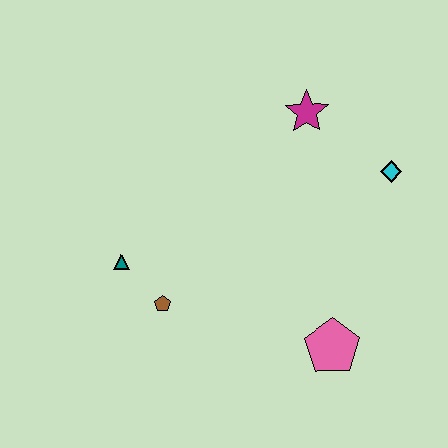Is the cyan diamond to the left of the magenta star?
No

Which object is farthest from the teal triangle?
The cyan diamond is farthest from the teal triangle.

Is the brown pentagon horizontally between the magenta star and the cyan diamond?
No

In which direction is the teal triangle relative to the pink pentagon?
The teal triangle is to the left of the pink pentagon.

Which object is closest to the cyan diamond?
The magenta star is closest to the cyan diamond.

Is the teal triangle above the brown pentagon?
Yes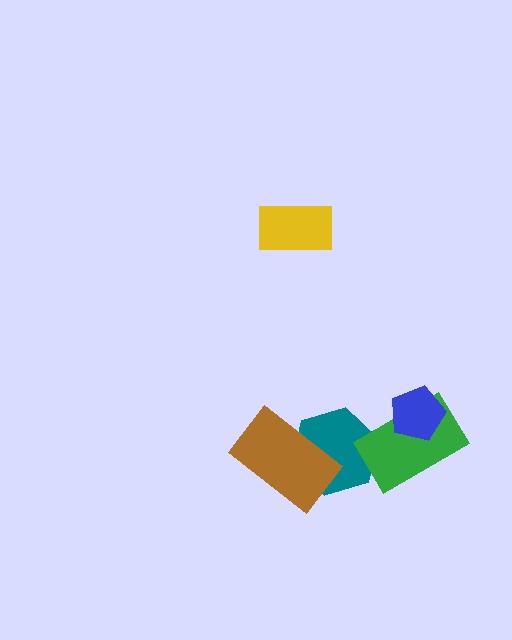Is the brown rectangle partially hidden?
No, no other shape covers it.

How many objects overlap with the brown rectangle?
1 object overlaps with the brown rectangle.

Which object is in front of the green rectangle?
The blue pentagon is in front of the green rectangle.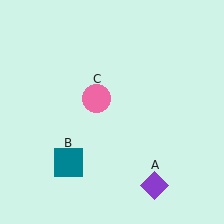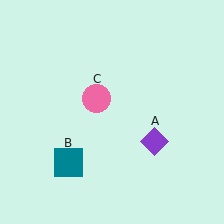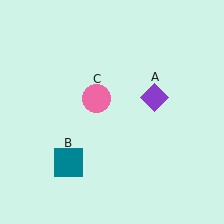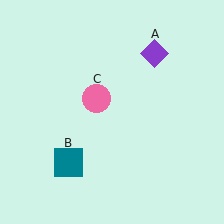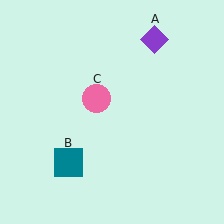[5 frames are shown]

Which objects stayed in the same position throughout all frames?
Teal square (object B) and pink circle (object C) remained stationary.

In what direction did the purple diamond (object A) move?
The purple diamond (object A) moved up.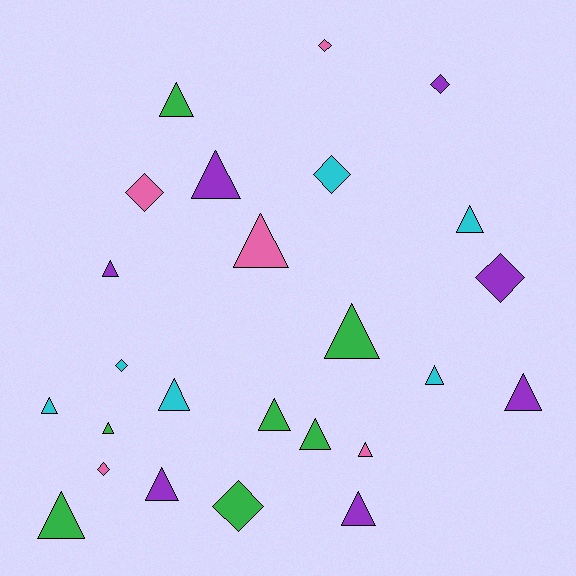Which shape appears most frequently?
Triangle, with 17 objects.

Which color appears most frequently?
Purple, with 7 objects.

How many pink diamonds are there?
There are 3 pink diamonds.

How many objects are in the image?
There are 25 objects.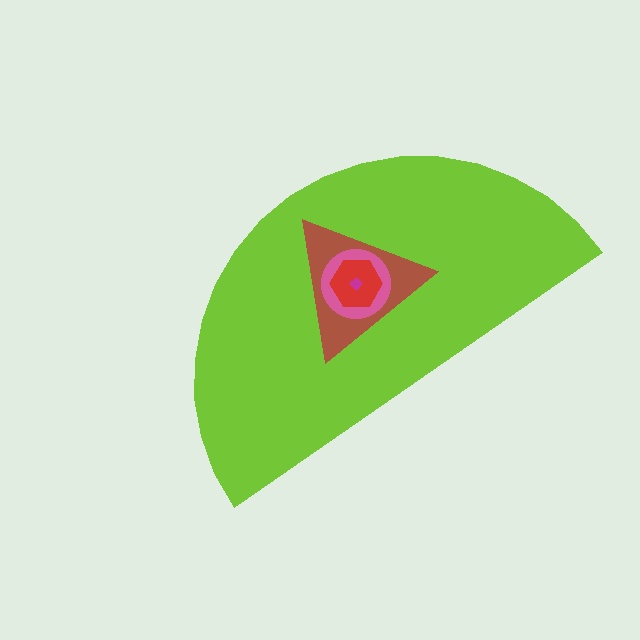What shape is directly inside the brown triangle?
The pink circle.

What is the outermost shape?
The lime semicircle.